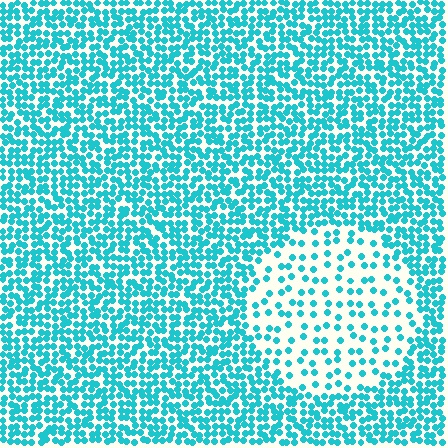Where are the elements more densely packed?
The elements are more densely packed outside the circle boundary.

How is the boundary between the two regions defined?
The boundary is defined by a change in element density (approximately 2.7x ratio). All elements are the same color, size, and shape.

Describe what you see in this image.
The image contains small cyan elements arranged at two different densities. A circle-shaped region is visible where the elements are less densely packed than the surrounding area.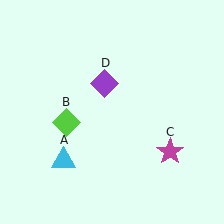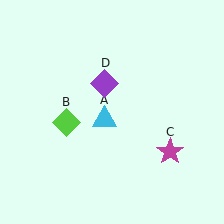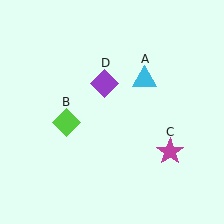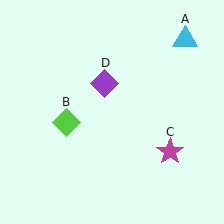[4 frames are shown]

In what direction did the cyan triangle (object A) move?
The cyan triangle (object A) moved up and to the right.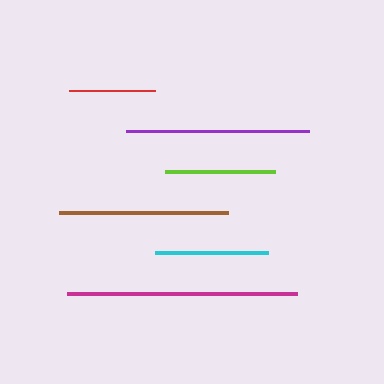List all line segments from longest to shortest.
From longest to shortest: magenta, purple, brown, cyan, lime, red.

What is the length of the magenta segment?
The magenta segment is approximately 230 pixels long.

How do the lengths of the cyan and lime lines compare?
The cyan and lime lines are approximately the same length.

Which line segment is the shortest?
The red line is the shortest at approximately 86 pixels.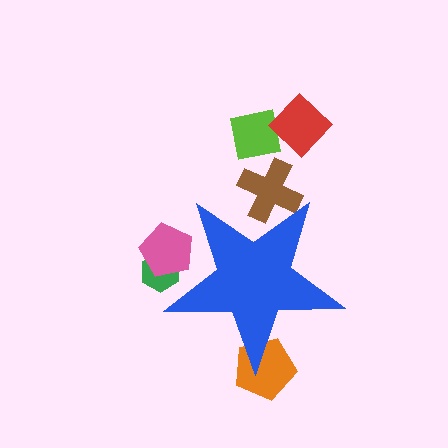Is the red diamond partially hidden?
No, the red diamond is fully visible.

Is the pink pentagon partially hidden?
Yes, the pink pentagon is partially hidden behind the blue star.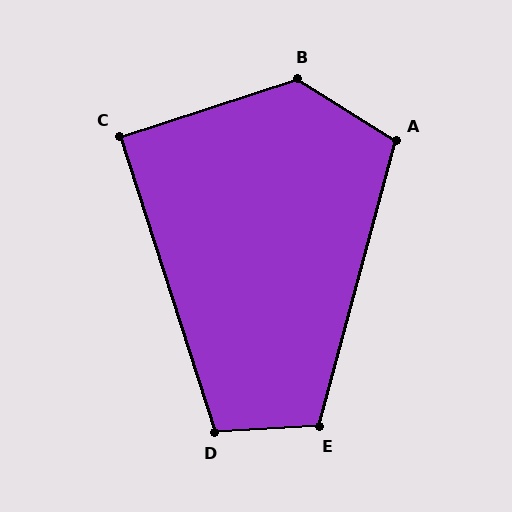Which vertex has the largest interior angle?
B, at approximately 130 degrees.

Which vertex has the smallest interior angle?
C, at approximately 90 degrees.